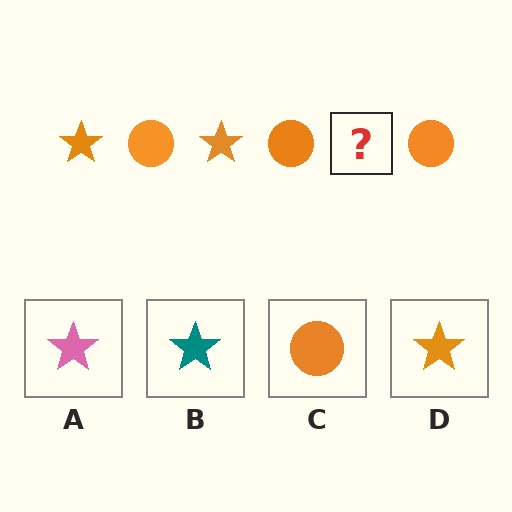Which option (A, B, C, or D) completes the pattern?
D.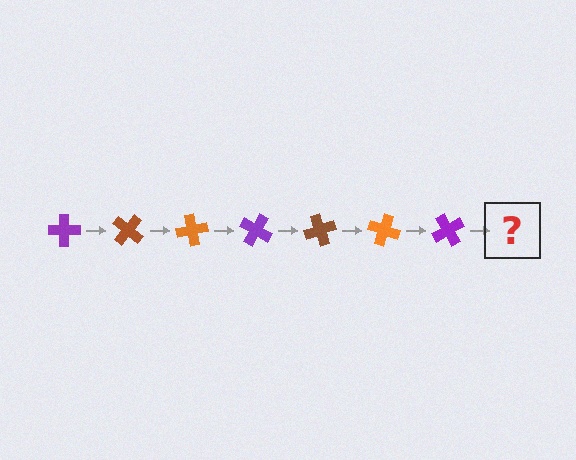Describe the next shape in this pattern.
It should be a brown cross, rotated 280 degrees from the start.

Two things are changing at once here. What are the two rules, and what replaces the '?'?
The two rules are that it rotates 40 degrees each step and the color cycles through purple, brown, and orange. The '?' should be a brown cross, rotated 280 degrees from the start.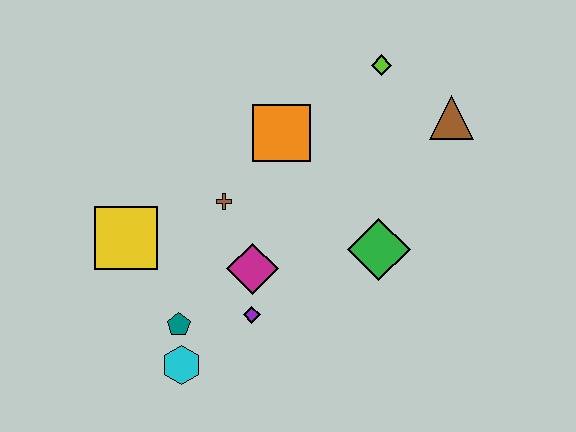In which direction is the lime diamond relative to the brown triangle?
The lime diamond is to the left of the brown triangle.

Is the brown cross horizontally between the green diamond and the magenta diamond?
No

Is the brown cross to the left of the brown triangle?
Yes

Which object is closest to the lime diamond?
The brown triangle is closest to the lime diamond.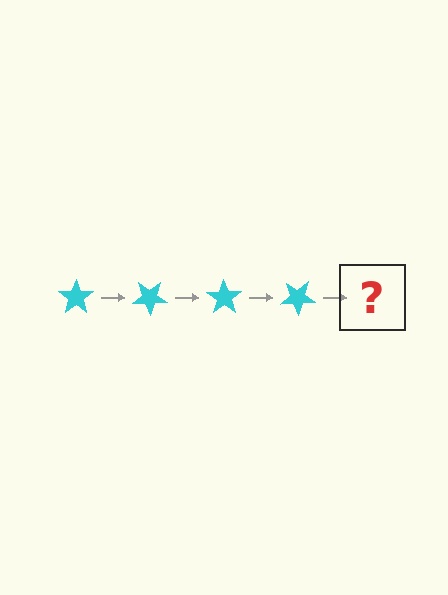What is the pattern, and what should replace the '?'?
The pattern is that the star rotates 35 degrees each step. The '?' should be a cyan star rotated 140 degrees.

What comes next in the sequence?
The next element should be a cyan star rotated 140 degrees.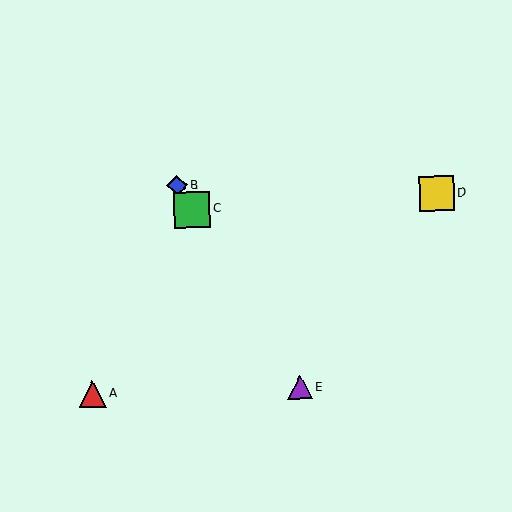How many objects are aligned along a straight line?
3 objects (B, C, E) are aligned along a straight line.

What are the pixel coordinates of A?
Object A is at (93, 394).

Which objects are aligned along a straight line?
Objects B, C, E are aligned along a straight line.